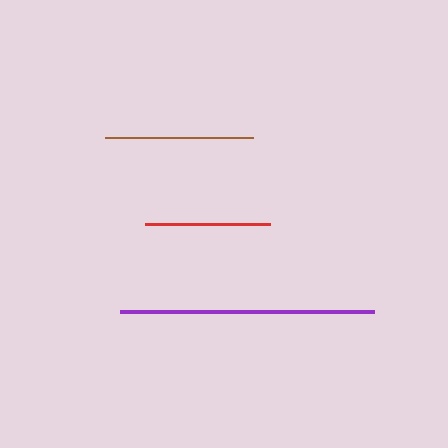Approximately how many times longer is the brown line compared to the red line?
The brown line is approximately 1.2 times the length of the red line.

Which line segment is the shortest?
The red line is the shortest at approximately 125 pixels.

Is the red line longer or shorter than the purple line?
The purple line is longer than the red line.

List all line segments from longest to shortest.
From longest to shortest: purple, brown, red.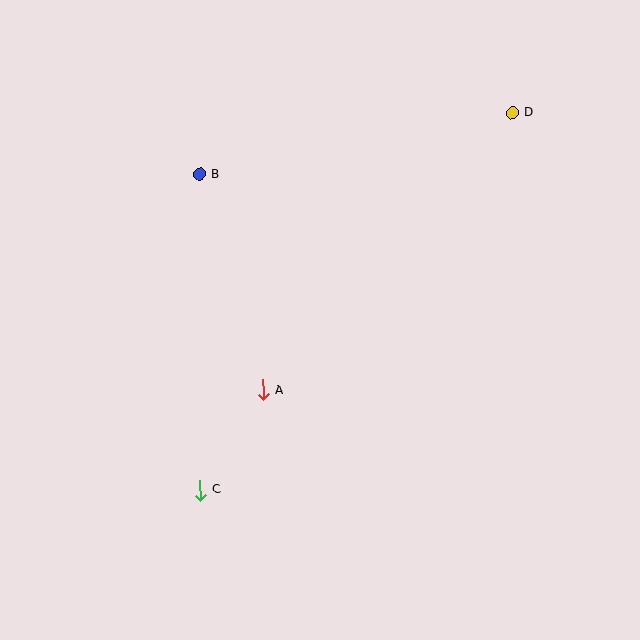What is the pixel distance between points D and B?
The distance between D and B is 319 pixels.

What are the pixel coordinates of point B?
Point B is at (200, 174).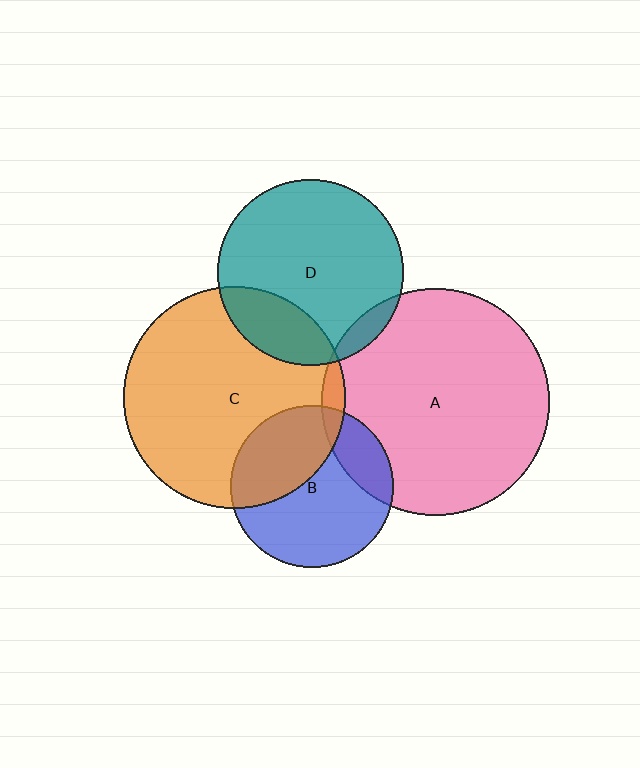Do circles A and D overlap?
Yes.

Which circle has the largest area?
Circle A (pink).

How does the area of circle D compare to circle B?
Approximately 1.3 times.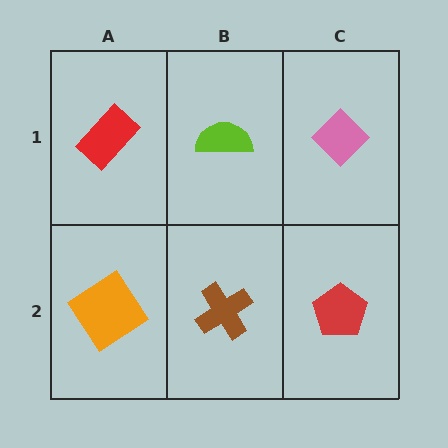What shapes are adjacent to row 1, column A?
An orange diamond (row 2, column A), a lime semicircle (row 1, column B).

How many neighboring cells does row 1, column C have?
2.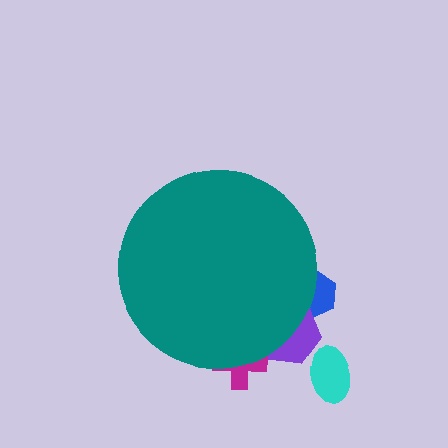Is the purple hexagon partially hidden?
Yes, the purple hexagon is partially hidden behind the teal circle.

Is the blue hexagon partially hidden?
Yes, the blue hexagon is partially hidden behind the teal circle.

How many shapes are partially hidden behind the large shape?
3 shapes are partially hidden.